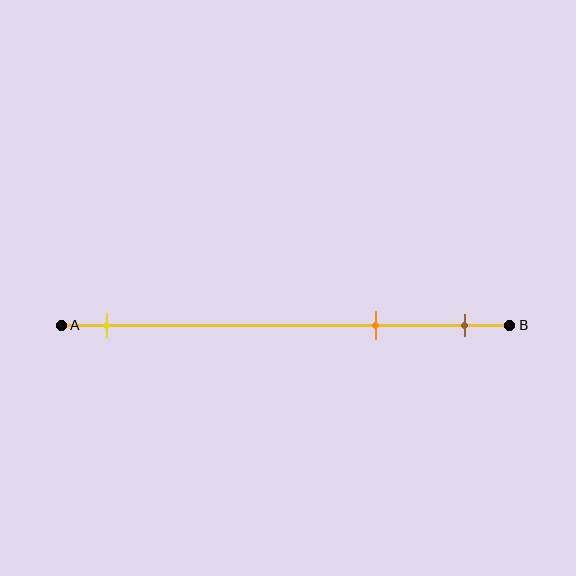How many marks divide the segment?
There are 3 marks dividing the segment.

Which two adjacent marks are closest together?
The orange and brown marks are the closest adjacent pair.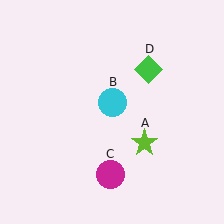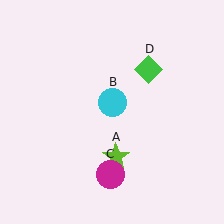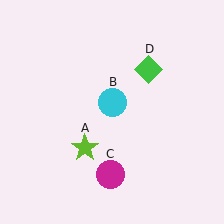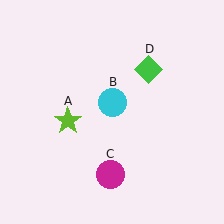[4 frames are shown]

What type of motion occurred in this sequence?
The lime star (object A) rotated clockwise around the center of the scene.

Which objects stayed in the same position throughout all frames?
Cyan circle (object B) and magenta circle (object C) and green diamond (object D) remained stationary.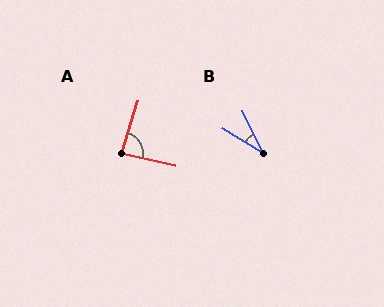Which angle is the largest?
A, at approximately 85 degrees.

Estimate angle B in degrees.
Approximately 33 degrees.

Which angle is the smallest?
B, at approximately 33 degrees.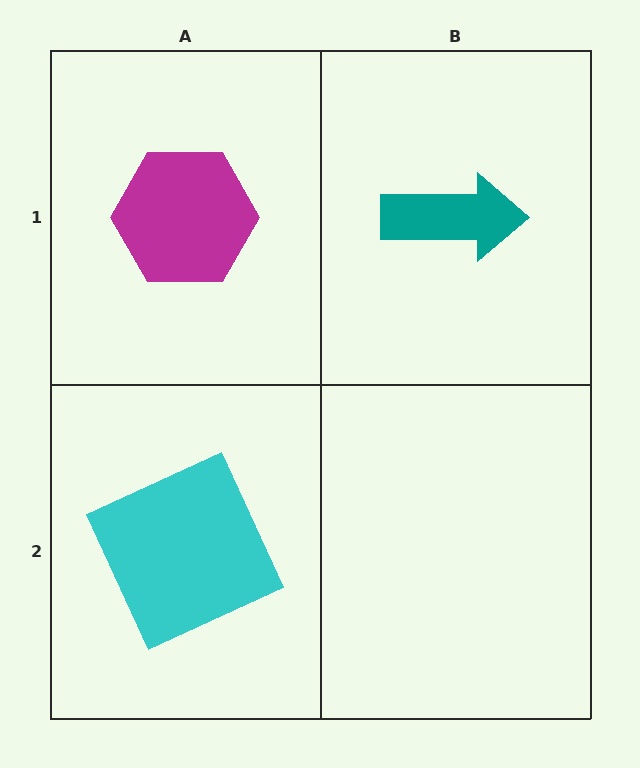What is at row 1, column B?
A teal arrow.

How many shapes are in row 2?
1 shape.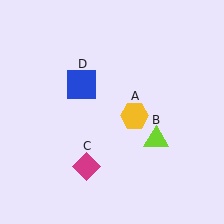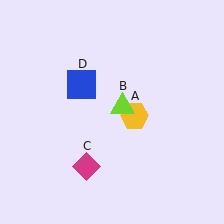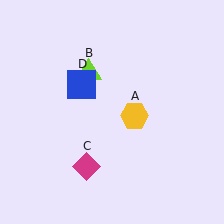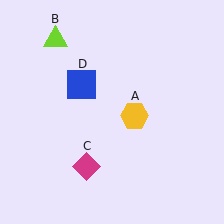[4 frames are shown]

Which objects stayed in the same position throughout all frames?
Yellow hexagon (object A) and magenta diamond (object C) and blue square (object D) remained stationary.